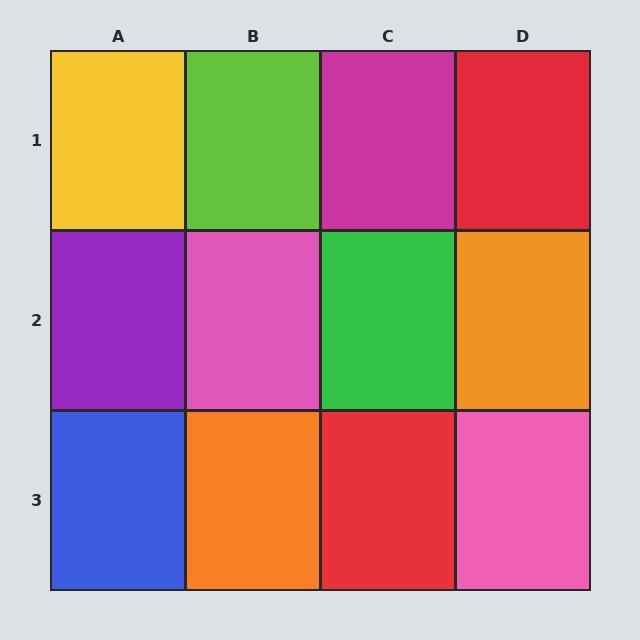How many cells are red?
2 cells are red.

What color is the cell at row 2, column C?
Green.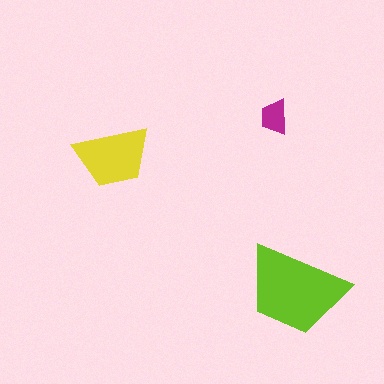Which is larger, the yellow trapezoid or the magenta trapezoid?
The yellow one.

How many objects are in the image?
There are 3 objects in the image.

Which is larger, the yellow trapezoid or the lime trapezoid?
The lime one.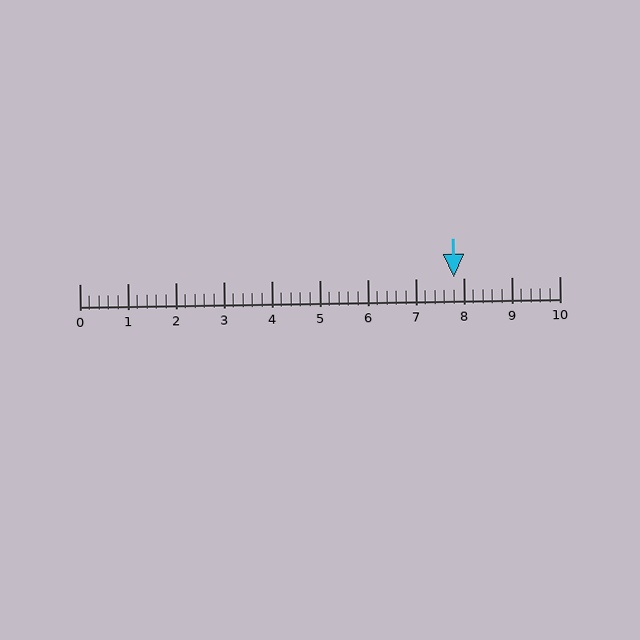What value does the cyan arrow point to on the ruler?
The cyan arrow points to approximately 7.8.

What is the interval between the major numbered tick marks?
The major tick marks are spaced 1 units apart.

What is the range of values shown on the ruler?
The ruler shows values from 0 to 10.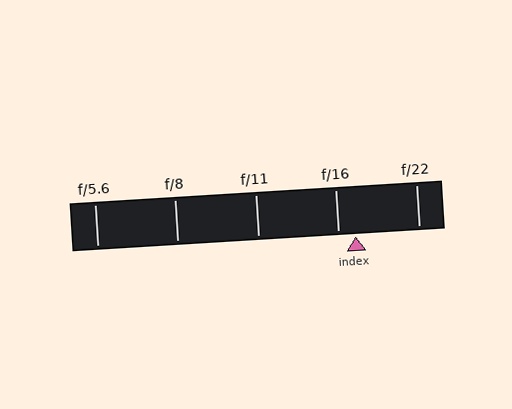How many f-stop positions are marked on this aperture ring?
There are 5 f-stop positions marked.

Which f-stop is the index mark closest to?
The index mark is closest to f/16.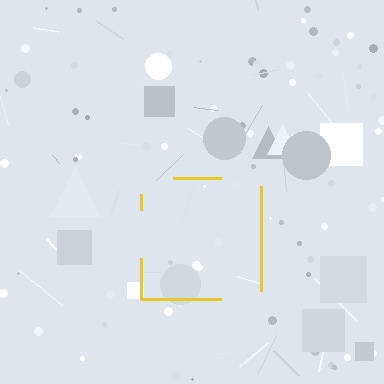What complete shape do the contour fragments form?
The contour fragments form a square.